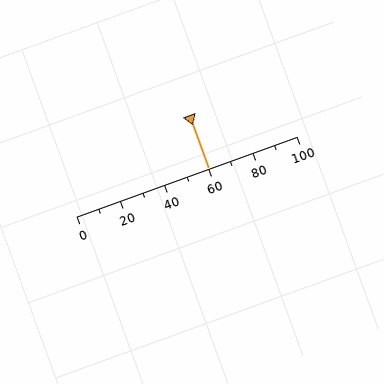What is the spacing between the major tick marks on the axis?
The major ticks are spaced 20 apart.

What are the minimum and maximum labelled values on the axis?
The axis runs from 0 to 100.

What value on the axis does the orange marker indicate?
The marker indicates approximately 60.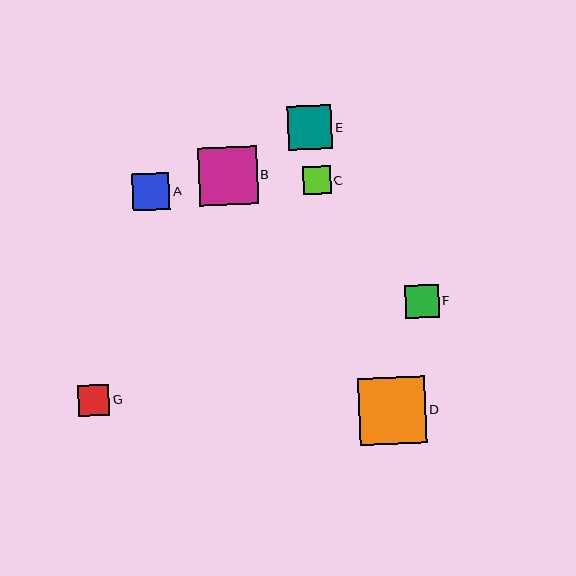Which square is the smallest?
Square C is the smallest with a size of approximately 28 pixels.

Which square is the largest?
Square D is the largest with a size of approximately 68 pixels.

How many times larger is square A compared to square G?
Square A is approximately 1.2 times the size of square G.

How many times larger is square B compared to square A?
Square B is approximately 1.6 times the size of square A.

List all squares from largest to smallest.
From largest to smallest: D, B, E, A, F, G, C.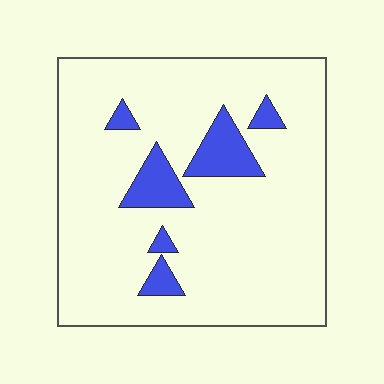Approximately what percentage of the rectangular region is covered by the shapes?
Approximately 10%.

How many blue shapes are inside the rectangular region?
6.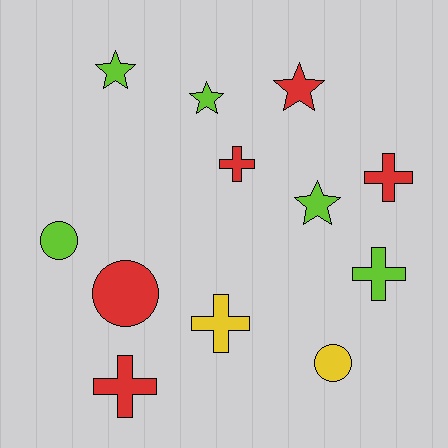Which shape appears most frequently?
Cross, with 5 objects.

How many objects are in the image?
There are 12 objects.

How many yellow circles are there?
There is 1 yellow circle.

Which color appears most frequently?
Lime, with 5 objects.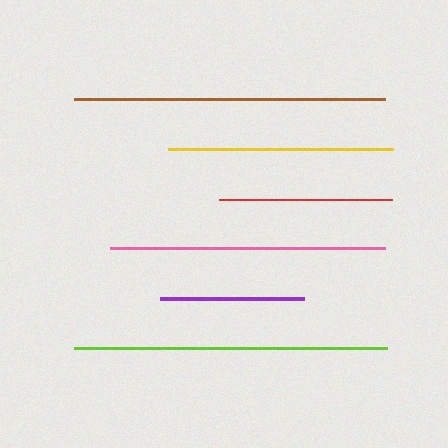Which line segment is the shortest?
The purple line is the shortest at approximately 144 pixels.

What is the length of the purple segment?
The purple segment is approximately 144 pixels long.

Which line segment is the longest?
The lime line is the longest at approximately 314 pixels.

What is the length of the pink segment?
The pink segment is approximately 275 pixels long.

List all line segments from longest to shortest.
From longest to shortest: lime, brown, pink, yellow, red, purple.